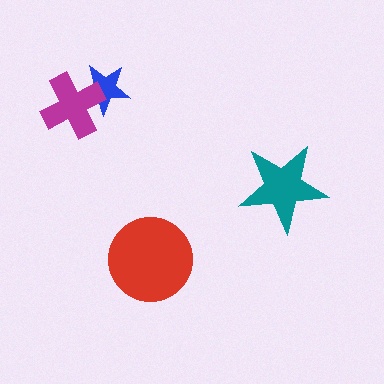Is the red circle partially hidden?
No, no other shape covers it.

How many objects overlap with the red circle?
0 objects overlap with the red circle.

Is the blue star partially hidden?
Yes, it is partially covered by another shape.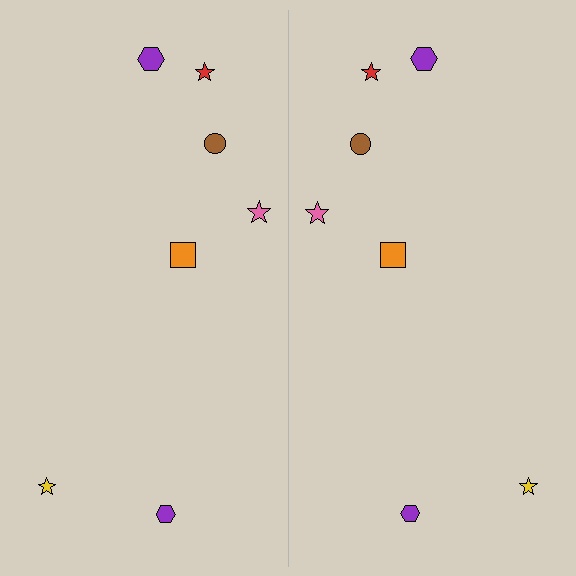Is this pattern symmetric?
Yes, this pattern has bilateral (reflection) symmetry.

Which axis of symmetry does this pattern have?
The pattern has a vertical axis of symmetry running through the center of the image.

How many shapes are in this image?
There are 14 shapes in this image.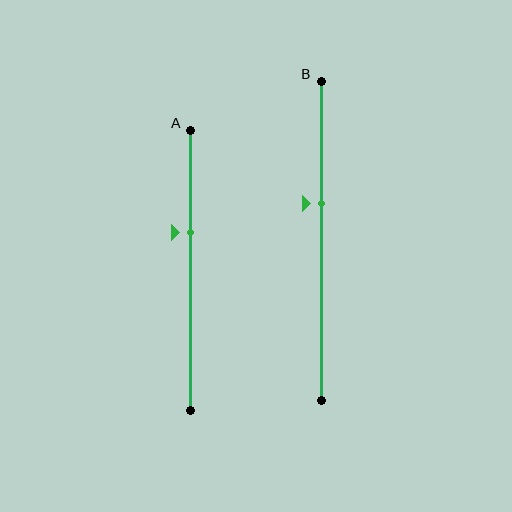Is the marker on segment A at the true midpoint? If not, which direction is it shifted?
No, the marker on segment A is shifted upward by about 13% of the segment length.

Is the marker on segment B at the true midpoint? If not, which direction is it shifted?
No, the marker on segment B is shifted upward by about 12% of the segment length.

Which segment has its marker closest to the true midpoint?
Segment B has its marker closest to the true midpoint.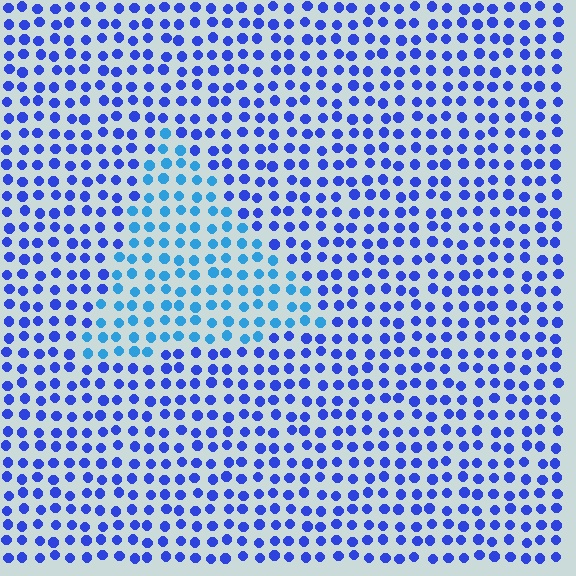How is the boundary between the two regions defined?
The boundary is defined purely by a slight shift in hue (about 32 degrees). Spacing, size, and orientation are identical on both sides.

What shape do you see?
I see a triangle.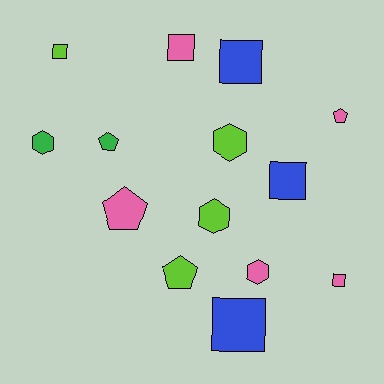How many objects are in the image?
There are 14 objects.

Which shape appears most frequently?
Square, with 6 objects.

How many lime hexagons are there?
There are 2 lime hexagons.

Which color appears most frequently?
Pink, with 5 objects.